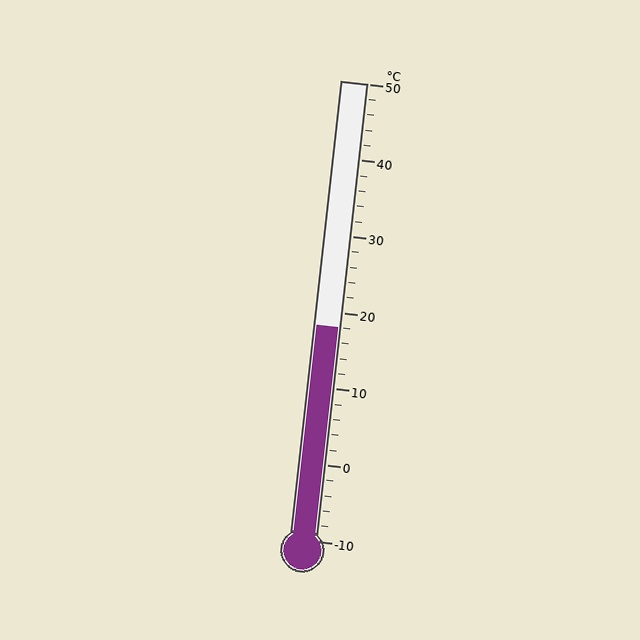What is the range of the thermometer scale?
The thermometer scale ranges from -10°C to 50°C.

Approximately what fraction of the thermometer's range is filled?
The thermometer is filled to approximately 45% of its range.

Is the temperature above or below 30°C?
The temperature is below 30°C.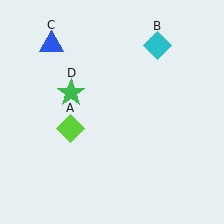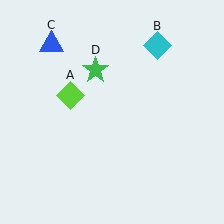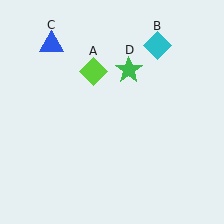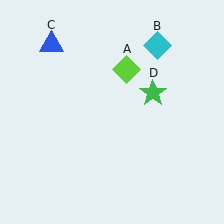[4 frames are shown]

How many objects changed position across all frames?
2 objects changed position: lime diamond (object A), green star (object D).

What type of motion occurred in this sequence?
The lime diamond (object A), green star (object D) rotated clockwise around the center of the scene.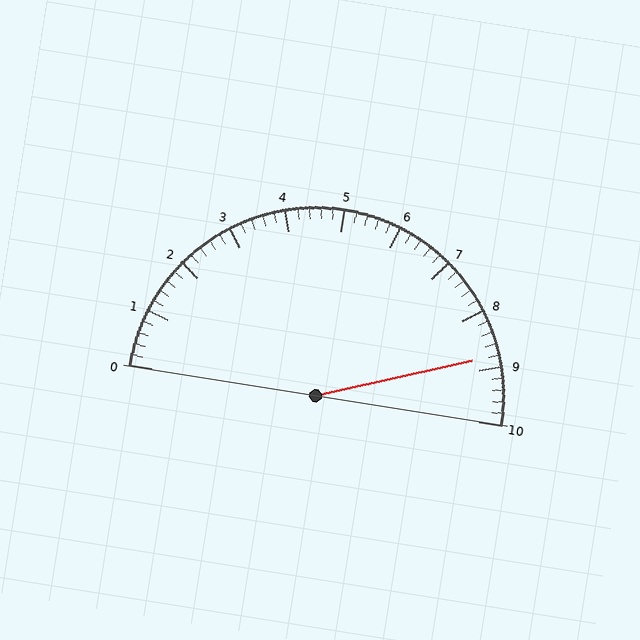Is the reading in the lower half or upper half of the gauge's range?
The reading is in the upper half of the range (0 to 10).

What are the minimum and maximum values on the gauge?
The gauge ranges from 0 to 10.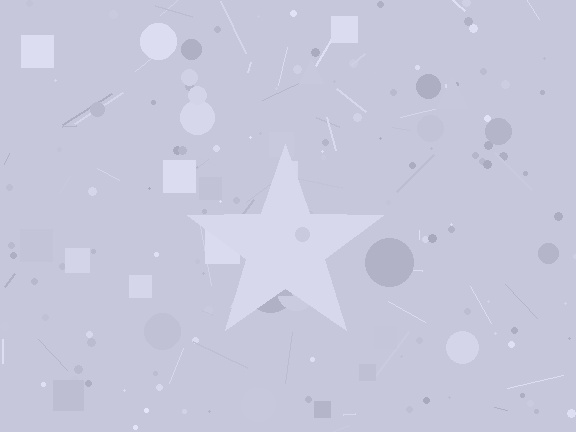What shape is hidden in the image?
A star is hidden in the image.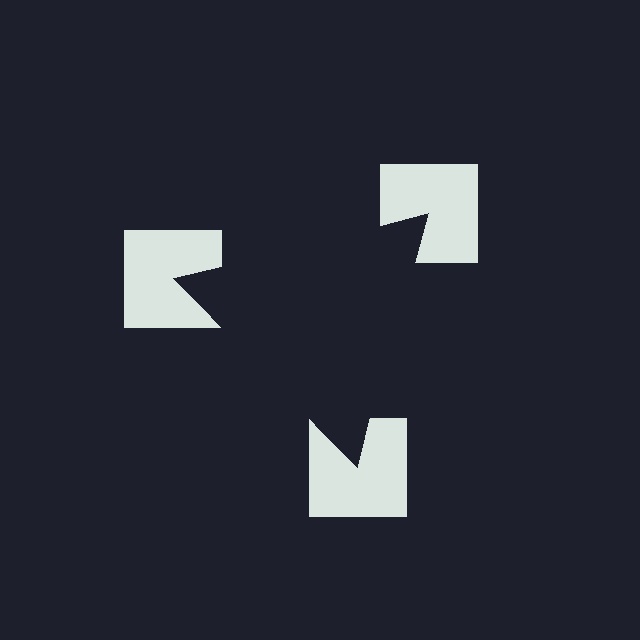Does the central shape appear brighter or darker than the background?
It typically appears slightly darker than the background, even though no actual brightness change is drawn.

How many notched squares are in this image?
There are 3 — one at each vertex of the illusory triangle.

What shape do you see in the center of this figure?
An illusory triangle — its edges are inferred from the aligned wedge cuts in the notched squares, not physically drawn.